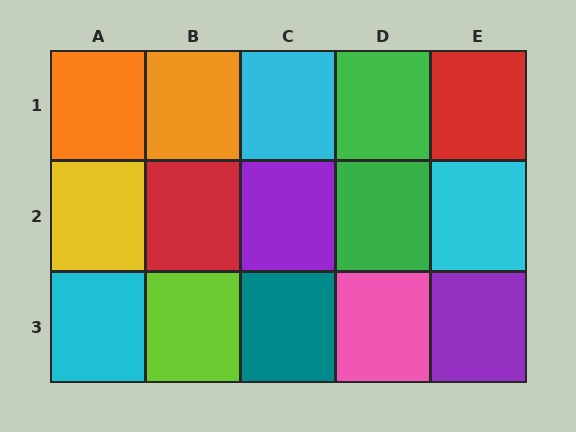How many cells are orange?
2 cells are orange.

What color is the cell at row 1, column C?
Cyan.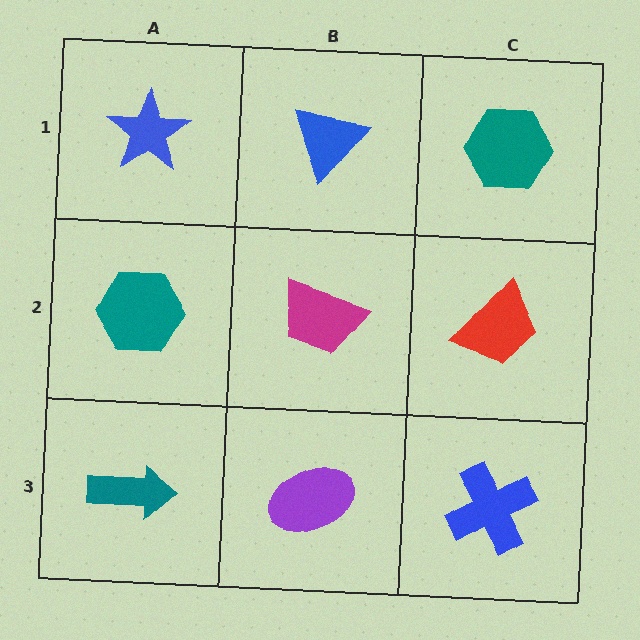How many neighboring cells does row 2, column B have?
4.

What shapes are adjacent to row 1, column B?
A magenta trapezoid (row 2, column B), a blue star (row 1, column A), a teal hexagon (row 1, column C).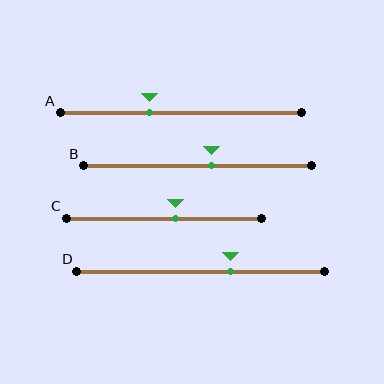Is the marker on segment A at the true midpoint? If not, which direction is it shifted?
No, the marker on segment A is shifted to the left by about 13% of the segment length.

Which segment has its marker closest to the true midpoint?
Segment C has its marker closest to the true midpoint.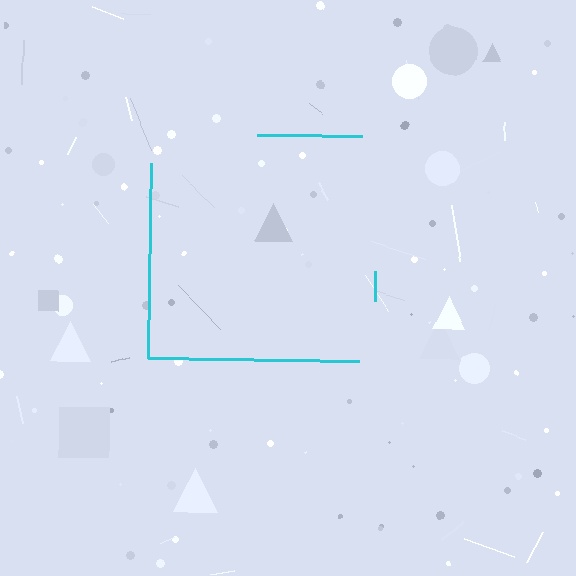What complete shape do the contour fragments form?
The contour fragments form a square.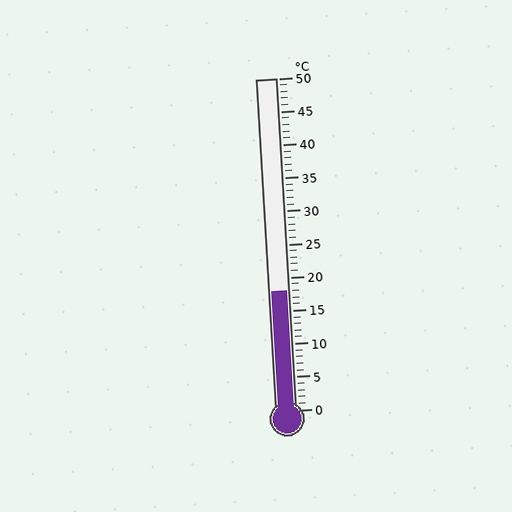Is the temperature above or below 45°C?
The temperature is below 45°C.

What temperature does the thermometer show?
The thermometer shows approximately 18°C.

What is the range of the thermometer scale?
The thermometer scale ranges from 0°C to 50°C.